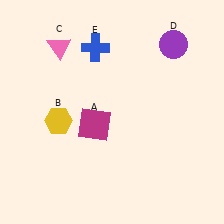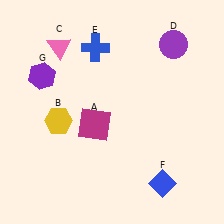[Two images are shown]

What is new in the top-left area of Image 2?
A purple hexagon (G) was added in the top-left area of Image 2.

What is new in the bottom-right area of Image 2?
A blue diamond (F) was added in the bottom-right area of Image 2.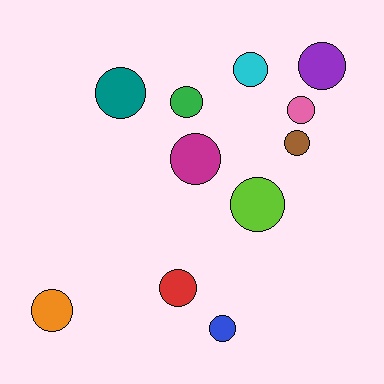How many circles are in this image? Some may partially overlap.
There are 11 circles.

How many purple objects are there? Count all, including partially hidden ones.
There is 1 purple object.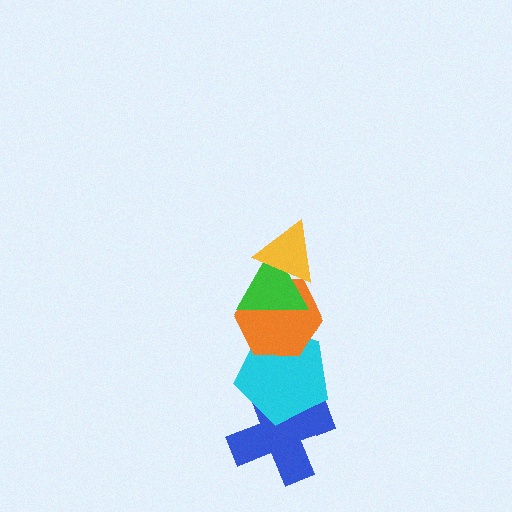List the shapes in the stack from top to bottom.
From top to bottom: the yellow triangle, the green triangle, the orange hexagon, the cyan pentagon, the blue cross.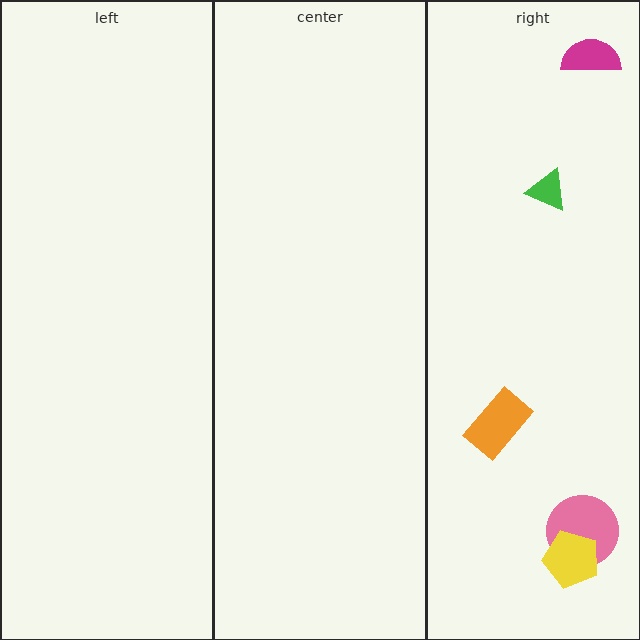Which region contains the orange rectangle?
The right region.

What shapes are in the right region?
The pink circle, the orange rectangle, the magenta semicircle, the green triangle, the yellow pentagon.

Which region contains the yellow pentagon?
The right region.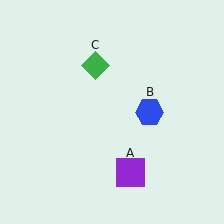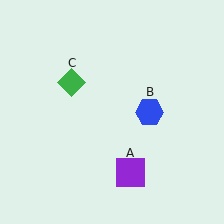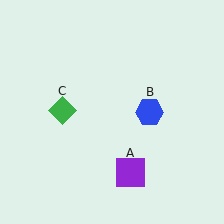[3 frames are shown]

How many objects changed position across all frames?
1 object changed position: green diamond (object C).